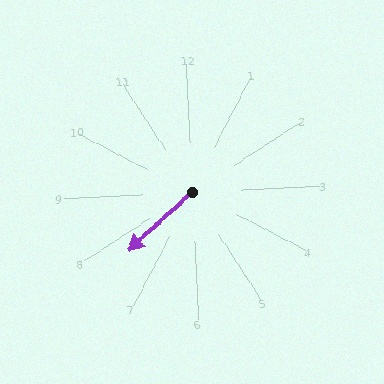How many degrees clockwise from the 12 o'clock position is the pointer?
Approximately 230 degrees.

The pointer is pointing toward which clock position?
Roughly 8 o'clock.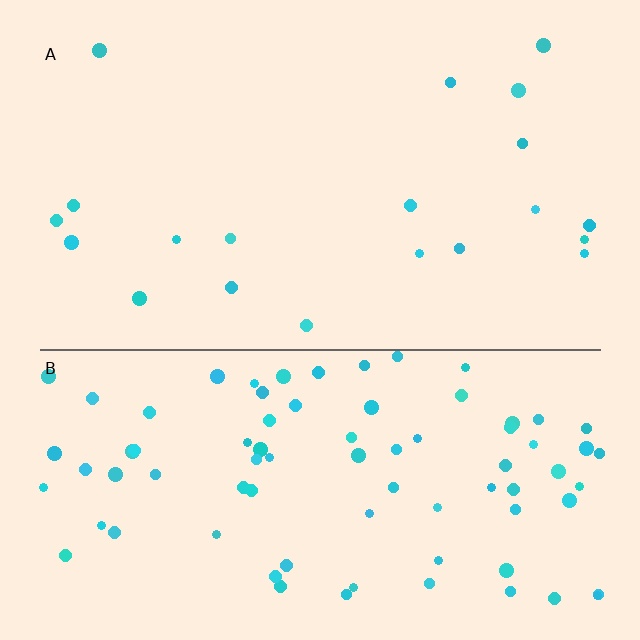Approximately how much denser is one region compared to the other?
Approximately 4.0× — region B over region A.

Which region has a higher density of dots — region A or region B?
B (the bottom).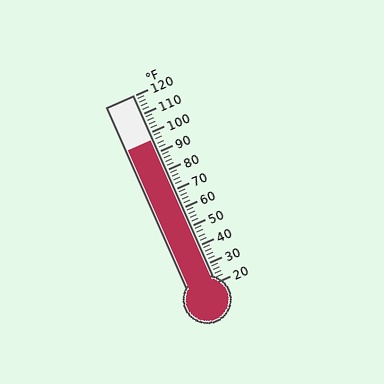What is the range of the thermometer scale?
The thermometer scale ranges from 20°F to 120°F.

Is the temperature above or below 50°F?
The temperature is above 50°F.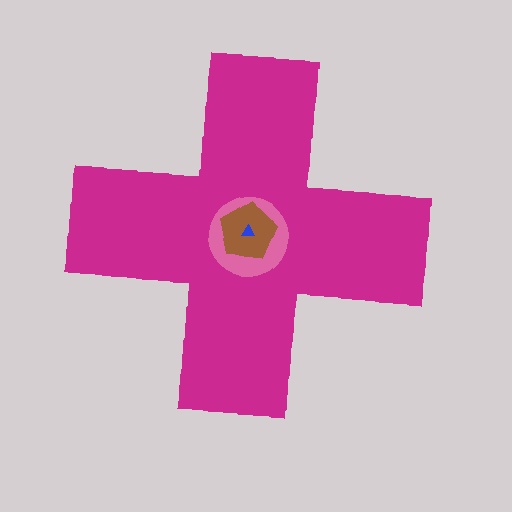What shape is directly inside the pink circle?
The brown pentagon.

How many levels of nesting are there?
4.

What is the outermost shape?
The magenta cross.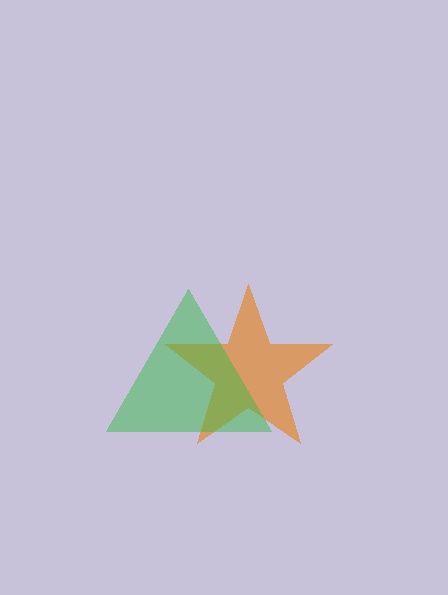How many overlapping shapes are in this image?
There are 2 overlapping shapes in the image.